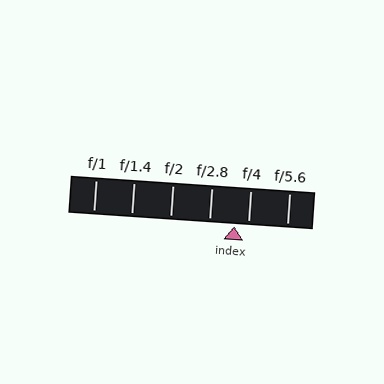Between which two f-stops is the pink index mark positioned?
The index mark is between f/2.8 and f/4.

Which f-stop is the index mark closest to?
The index mark is closest to f/4.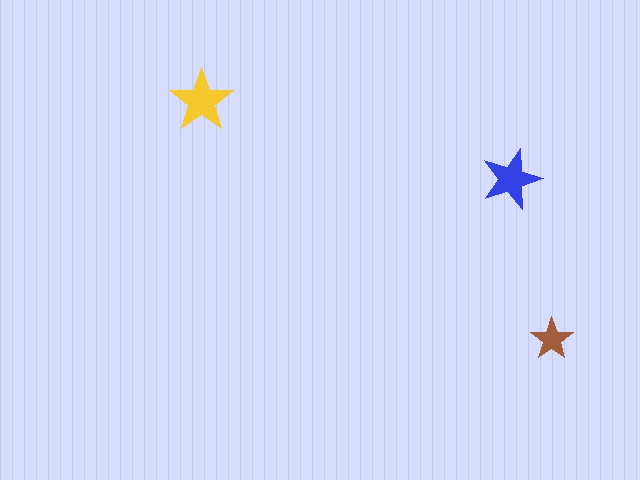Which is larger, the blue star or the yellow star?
The yellow one.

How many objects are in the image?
There are 3 objects in the image.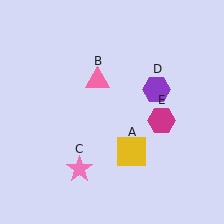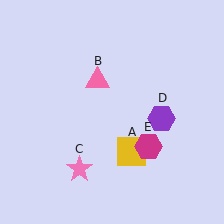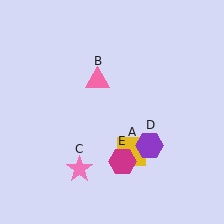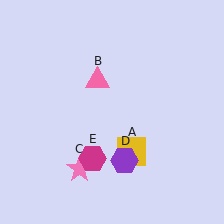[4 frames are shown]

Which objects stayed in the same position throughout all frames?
Yellow square (object A) and pink triangle (object B) and pink star (object C) remained stationary.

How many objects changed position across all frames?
2 objects changed position: purple hexagon (object D), magenta hexagon (object E).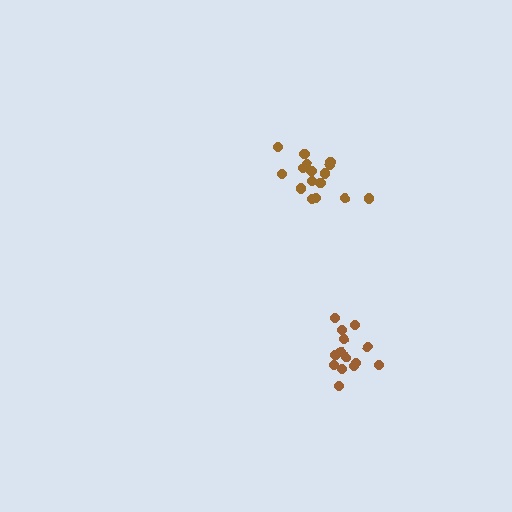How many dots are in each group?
Group 1: 14 dots, Group 2: 16 dots (30 total).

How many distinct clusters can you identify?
There are 2 distinct clusters.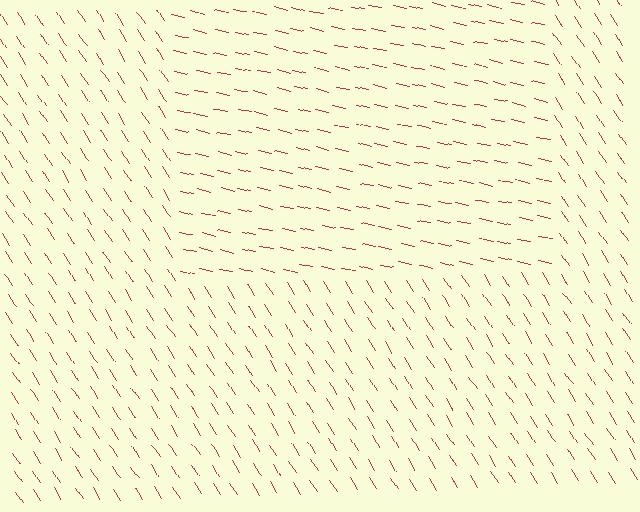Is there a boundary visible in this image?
Yes, there is a texture boundary formed by a change in line orientation.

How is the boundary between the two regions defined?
The boundary is defined purely by a change in line orientation (approximately 45 degrees difference). All lines are the same color and thickness.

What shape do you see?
I see a rectangle.